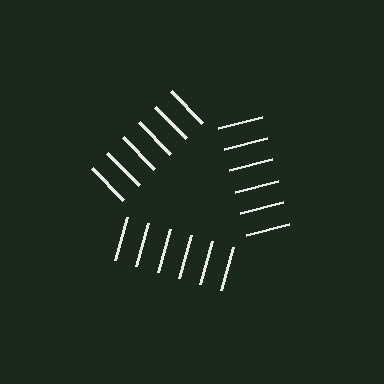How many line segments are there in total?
18 — 6 along each of the 3 edges.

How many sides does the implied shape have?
3 sides — the line-ends trace a triangle.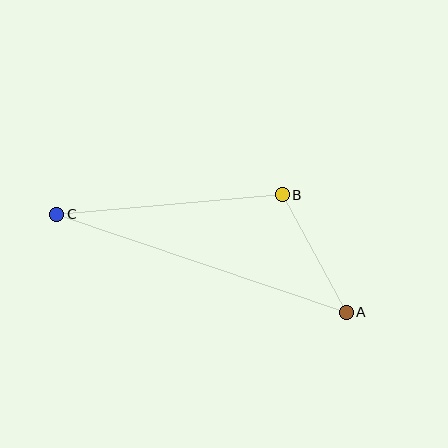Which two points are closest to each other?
Points A and B are closest to each other.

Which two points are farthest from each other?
Points A and C are farthest from each other.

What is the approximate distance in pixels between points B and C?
The distance between B and C is approximately 226 pixels.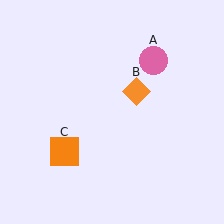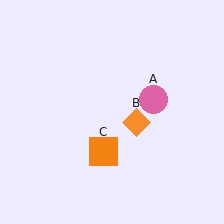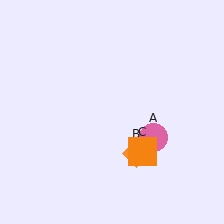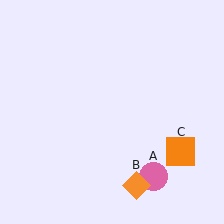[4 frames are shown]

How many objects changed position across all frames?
3 objects changed position: pink circle (object A), orange diamond (object B), orange square (object C).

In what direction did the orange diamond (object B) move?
The orange diamond (object B) moved down.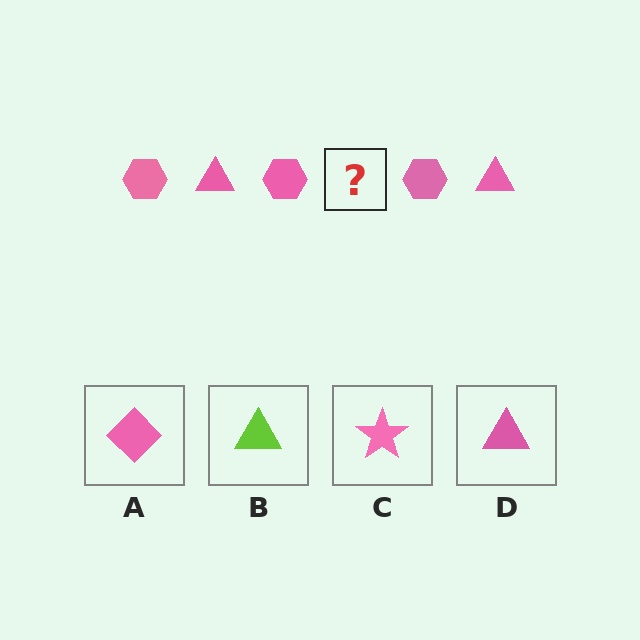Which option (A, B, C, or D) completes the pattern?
D.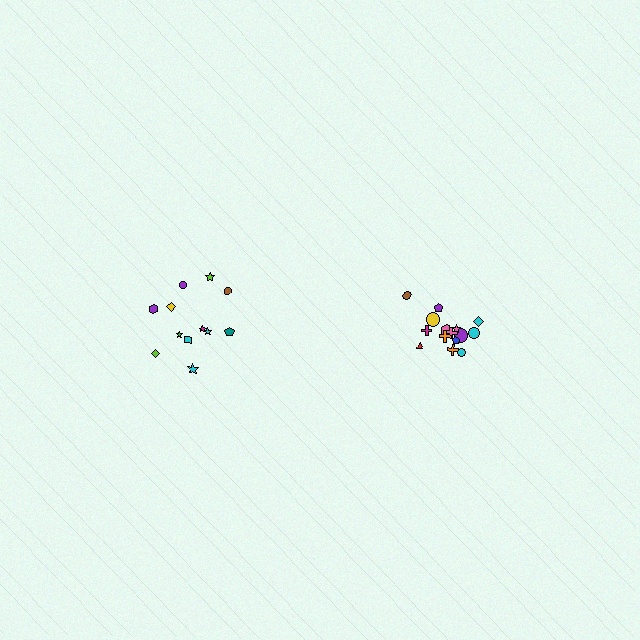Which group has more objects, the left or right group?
The right group.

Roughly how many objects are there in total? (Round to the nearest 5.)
Roughly 25 objects in total.